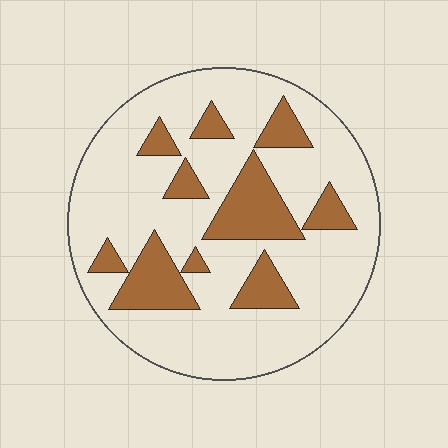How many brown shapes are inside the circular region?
10.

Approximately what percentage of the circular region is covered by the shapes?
Approximately 25%.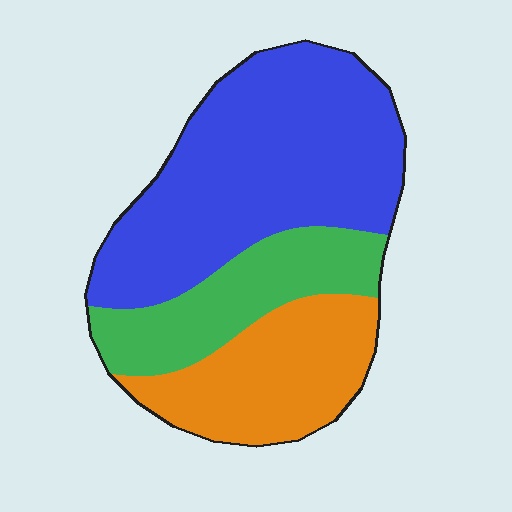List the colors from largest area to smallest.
From largest to smallest: blue, orange, green.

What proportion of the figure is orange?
Orange takes up about one quarter (1/4) of the figure.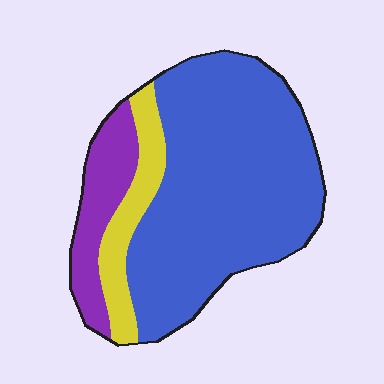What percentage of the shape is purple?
Purple takes up about one sixth (1/6) of the shape.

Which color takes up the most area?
Blue, at roughly 70%.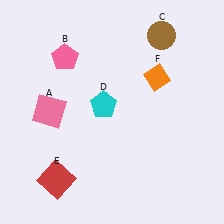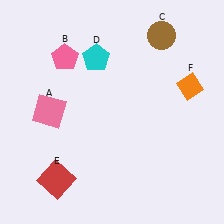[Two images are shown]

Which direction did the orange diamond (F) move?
The orange diamond (F) moved right.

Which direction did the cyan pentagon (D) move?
The cyan pentagon (D) moved up.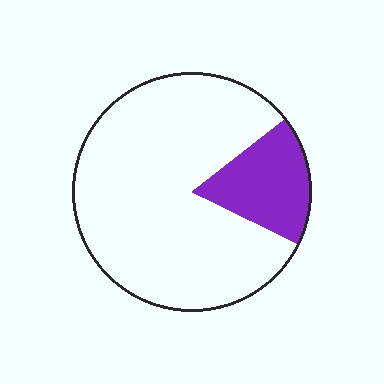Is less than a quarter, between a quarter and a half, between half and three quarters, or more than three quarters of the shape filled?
Less than a quarter.